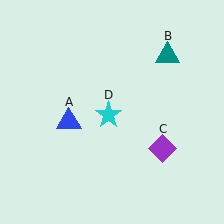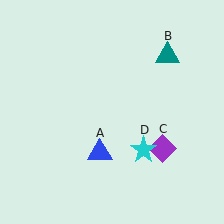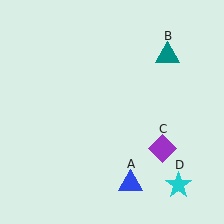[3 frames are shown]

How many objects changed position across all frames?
2 objects changed position: blue triangle (object A), cyan star (object D).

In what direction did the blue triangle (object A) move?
The blue triangle (object A) moved down and to the right.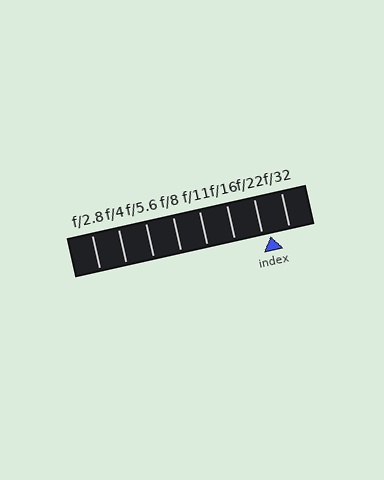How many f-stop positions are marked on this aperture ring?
There are 8 f-stop positions marked.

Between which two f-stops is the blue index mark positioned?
The index mark is between f/22 and f/32.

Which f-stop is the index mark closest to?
The index mark is closest to f/22.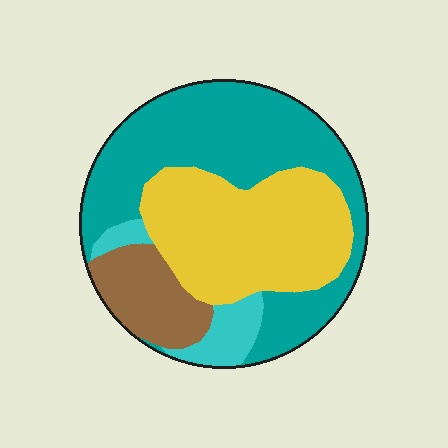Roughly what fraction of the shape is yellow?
Yellow takes up about one third (1/3) of the shape.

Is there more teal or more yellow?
Teal.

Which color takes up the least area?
Cyan, at roughly 10%.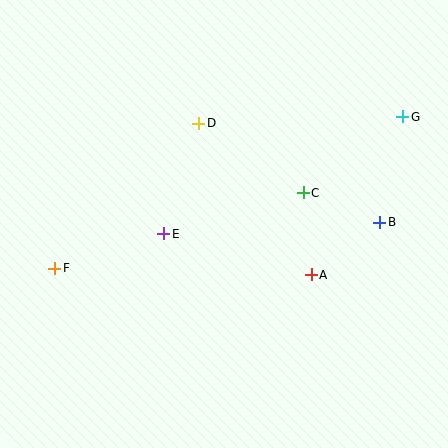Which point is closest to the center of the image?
Point E at (164, 234) is closest to the center.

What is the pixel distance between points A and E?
The distance between A and E is 153 pixels.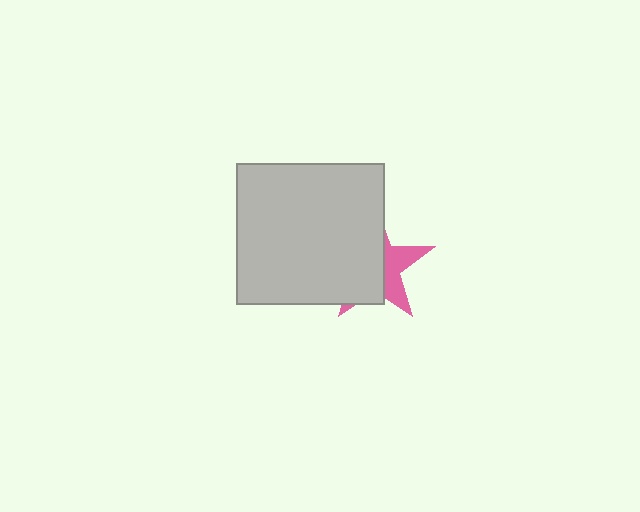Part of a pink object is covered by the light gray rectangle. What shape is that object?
It is a star.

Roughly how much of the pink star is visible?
A small part of it is visible (roughly 35%).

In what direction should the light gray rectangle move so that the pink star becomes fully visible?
The light gray rectangle should move left. That is the shortest direction to clear the overlap and leave the pink star fully visible.